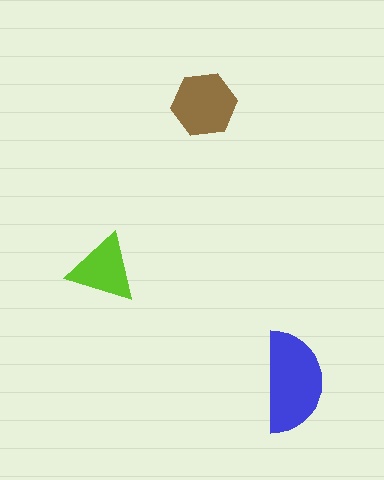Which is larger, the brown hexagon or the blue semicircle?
The blue semicircle.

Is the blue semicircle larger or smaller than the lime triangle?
Larger.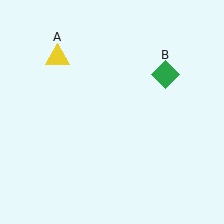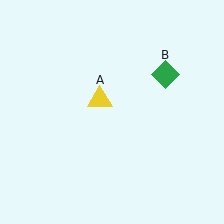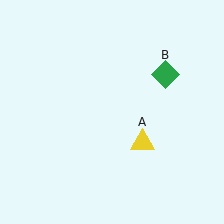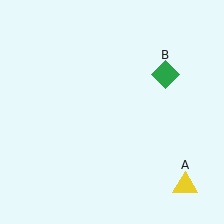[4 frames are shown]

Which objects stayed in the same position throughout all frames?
Green diamond (object B) remained stationary.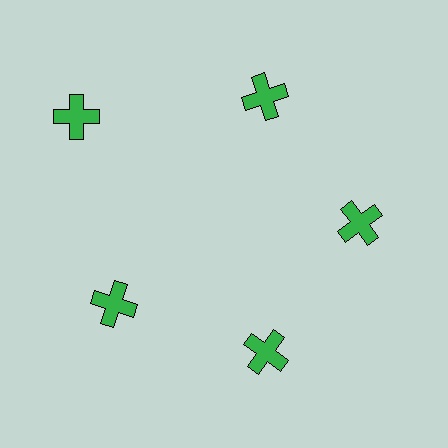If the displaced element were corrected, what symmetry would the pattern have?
It would have 5-fold rotational symmetry — the pattern would map onto itself every 72 degrees.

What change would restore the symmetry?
The symmetry would be restored by moving it inward, back onto the ring so that all 5 crosses sit at equal angles and equal distance from the center.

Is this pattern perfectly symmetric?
No. The 5 green crosses are arranged in a ring, but one element near the 10 o'clock position is pushed outward from the center, breaking the 5-fold rotational symmetry.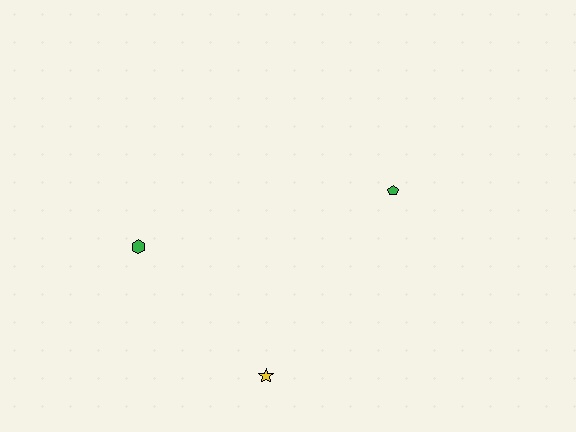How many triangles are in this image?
There are no triangles.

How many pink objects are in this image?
There are no pink objects.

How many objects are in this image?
There are 3 objects.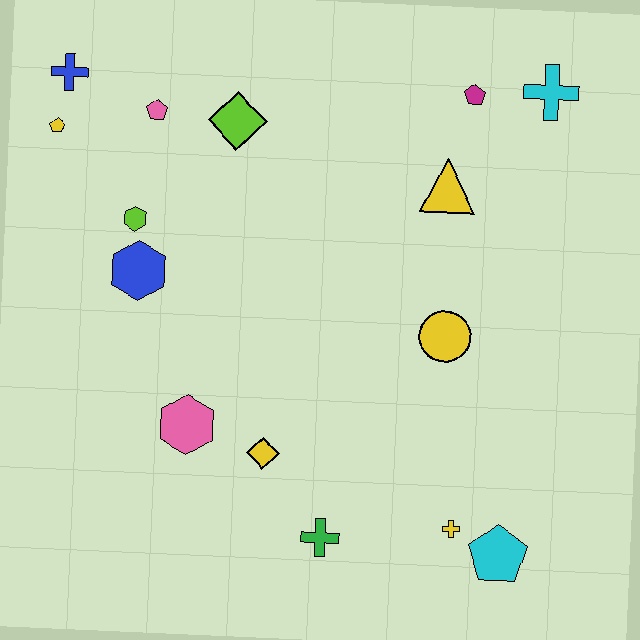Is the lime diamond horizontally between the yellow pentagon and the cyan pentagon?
Yes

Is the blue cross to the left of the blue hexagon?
Yes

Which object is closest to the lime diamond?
The pink pentagon is closest to the lime diamond.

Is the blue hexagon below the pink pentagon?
Yes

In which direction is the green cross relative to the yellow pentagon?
The green cross is below the yellow pentagon.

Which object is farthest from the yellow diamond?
The cyan cross is farthest from the yellow diamond.